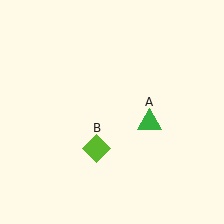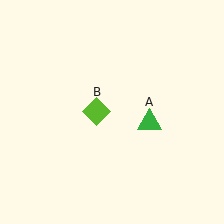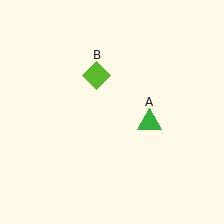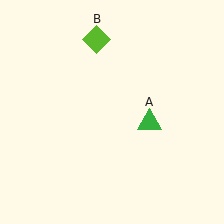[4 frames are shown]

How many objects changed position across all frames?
1 object changed position: lime diamond (object B).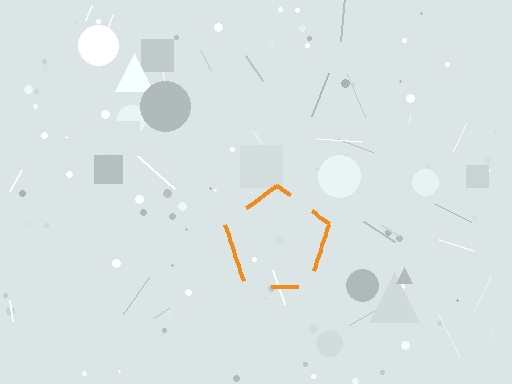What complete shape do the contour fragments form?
The contour fragments form a pentagon.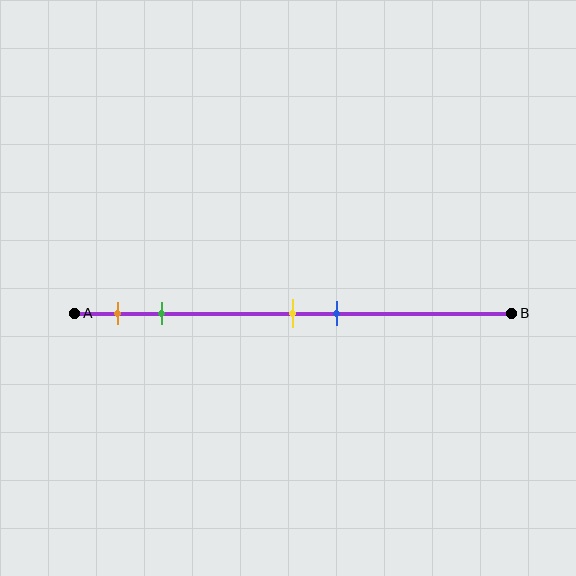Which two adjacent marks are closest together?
The yellow and blue marks are the closest adjacent pair.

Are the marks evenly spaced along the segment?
No, the marks are not evenly spaced.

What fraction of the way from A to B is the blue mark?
The blue mark is approximately 60% (0.6) of the way from A to B.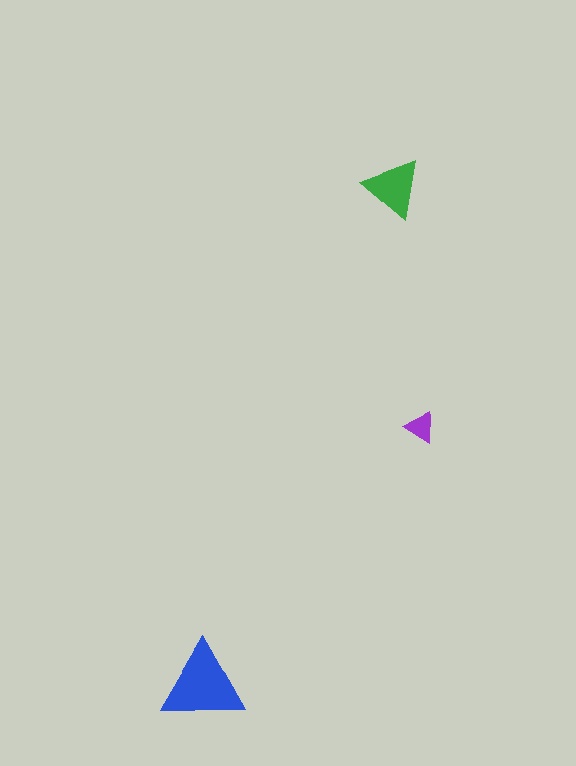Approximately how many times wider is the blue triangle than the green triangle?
About 1.5 times wider.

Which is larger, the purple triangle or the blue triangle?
The blue one.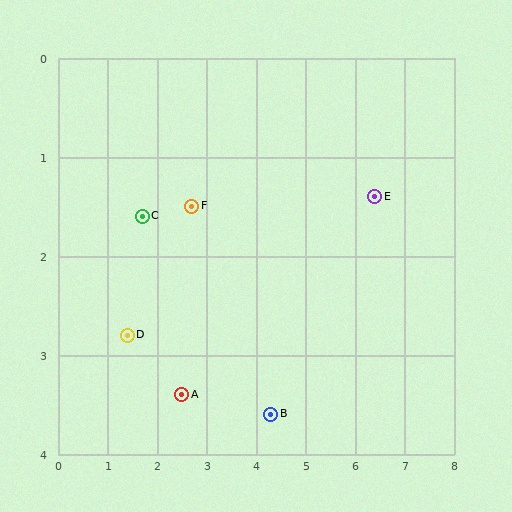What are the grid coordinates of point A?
Point A is at approximately (2.5, 3.4).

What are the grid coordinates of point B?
Point B is at approximately (4.3, 3.6).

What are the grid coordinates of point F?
Point F is at approximately (2.7, 1.5).